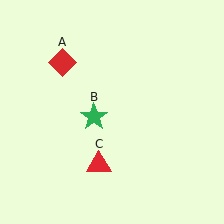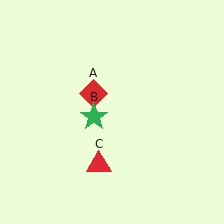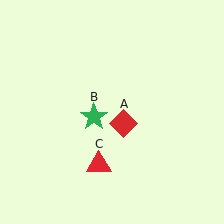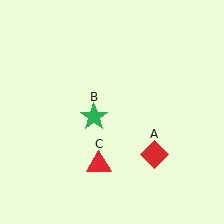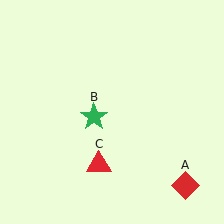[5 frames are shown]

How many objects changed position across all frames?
1 object changed position: red diamond (object A).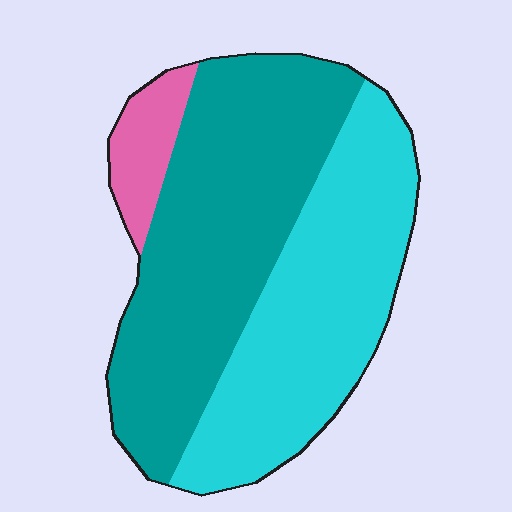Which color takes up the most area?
Teal, at roughly 50%.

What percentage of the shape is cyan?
Cyan covers roughly 40% of the shape.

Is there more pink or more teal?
Teal.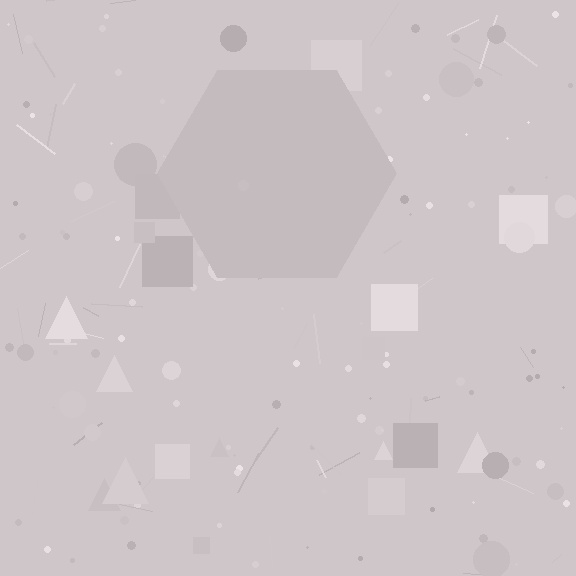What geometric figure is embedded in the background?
A hexagon is embedded in the background.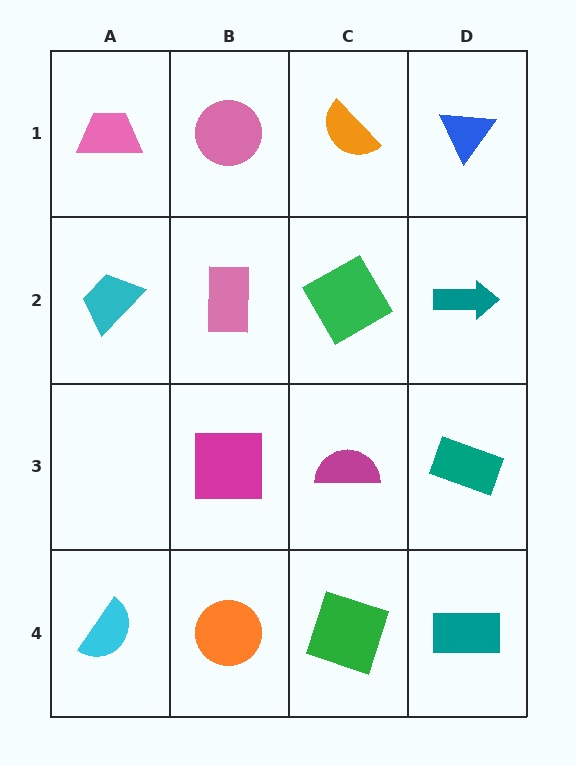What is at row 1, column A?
A pink trapezoid.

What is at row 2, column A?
A cyan trapezoid.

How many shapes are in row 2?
4 shapes.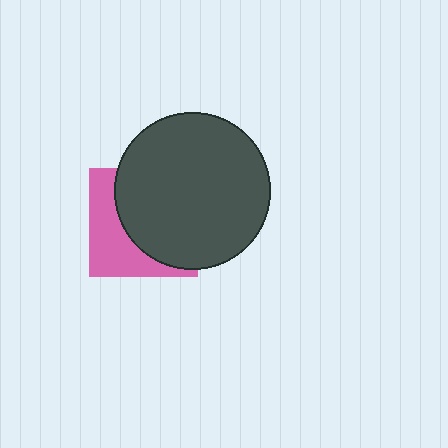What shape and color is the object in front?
The object in front is a dark gray circle.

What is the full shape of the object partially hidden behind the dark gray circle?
The partially hidden object is a pink square.